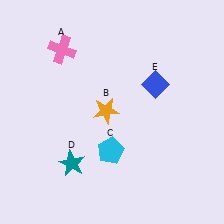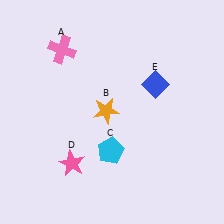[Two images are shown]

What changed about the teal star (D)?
In Image 1, D is teal. In Image 2, it changed to pink.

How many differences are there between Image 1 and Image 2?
There is 1 difference between the two images.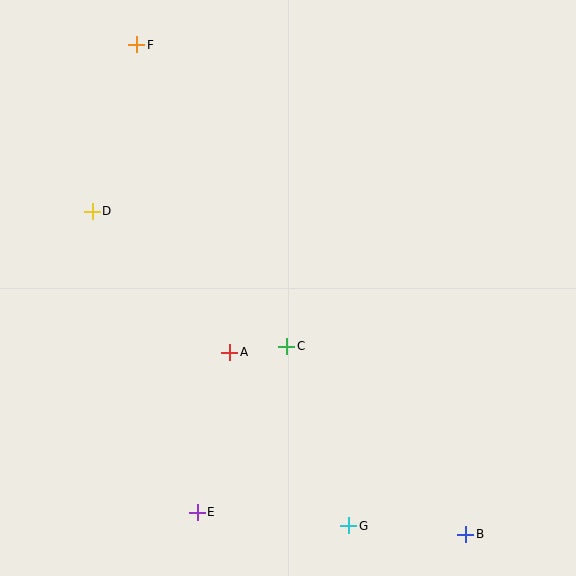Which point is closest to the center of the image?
Point C at (287, 346) is closest to the center.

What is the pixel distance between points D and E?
The distance between D and E is 319 pixels.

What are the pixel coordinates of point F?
Point F is at (137, 45).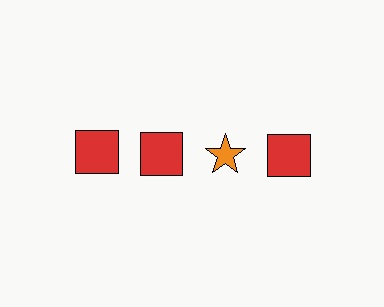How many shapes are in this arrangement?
There are 4 shapes arranged in a grid pattern.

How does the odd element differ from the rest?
It differs in both color (orange instead of red) and shape (star instead of square).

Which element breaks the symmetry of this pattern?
The orange star in the top row, center column breaks the symmetry. All other shapes are red squares.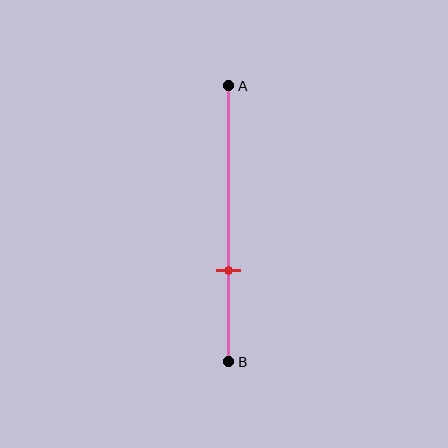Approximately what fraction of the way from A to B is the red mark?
The red mark is approximately 65% of the way from A to B.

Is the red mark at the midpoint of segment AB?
No, the mark is at about 65% from A, not at the 50% midpoint.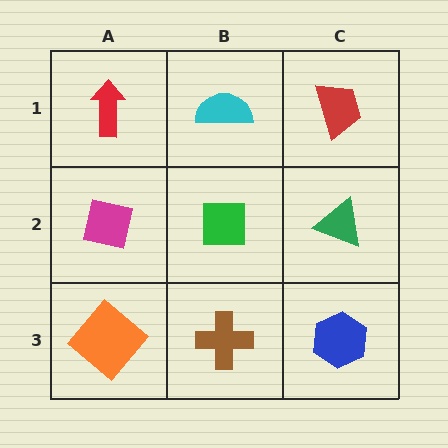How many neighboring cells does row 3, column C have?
2.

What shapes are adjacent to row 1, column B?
A green square (row 2, column B), a red arrow (row 1, column A), a red trapezoid (row 1, column C).